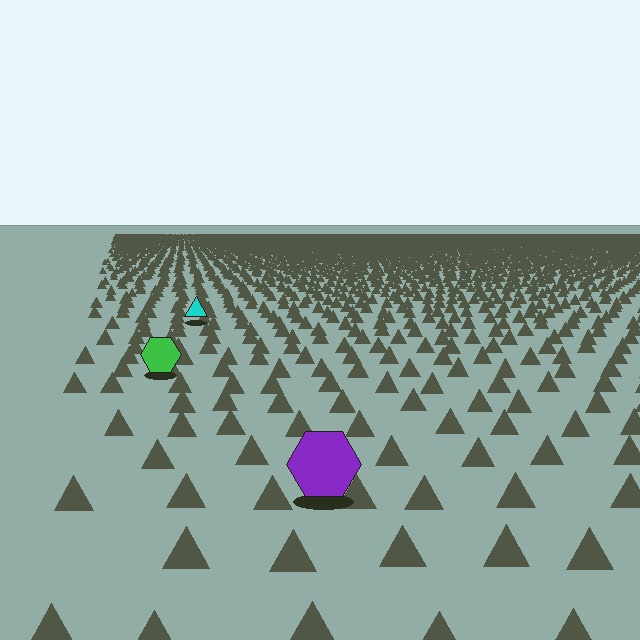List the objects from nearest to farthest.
From nearest to farthest: the purple hexagon, the green hexagon, the cyan triangle.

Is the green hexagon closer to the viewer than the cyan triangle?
Yes. The green hexagon is closer — you can tell from the texture gradient: the ground texture is coarser near it.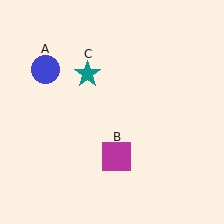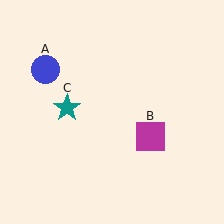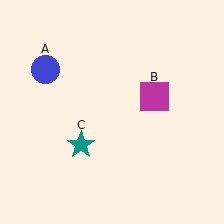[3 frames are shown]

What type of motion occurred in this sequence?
The magenta square (object B), teal star (object C) rotated counterclockwise around the center of the scene.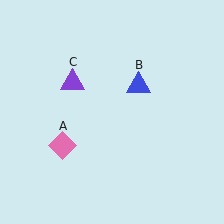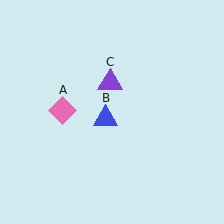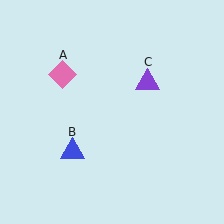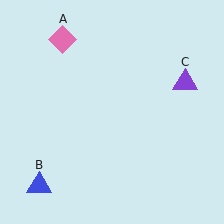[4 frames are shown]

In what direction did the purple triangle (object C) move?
The purple triangle (object C) moved right.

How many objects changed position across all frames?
3 objects changed position: pink diamond (object A), blue triangle (object B), purple triangle (object C).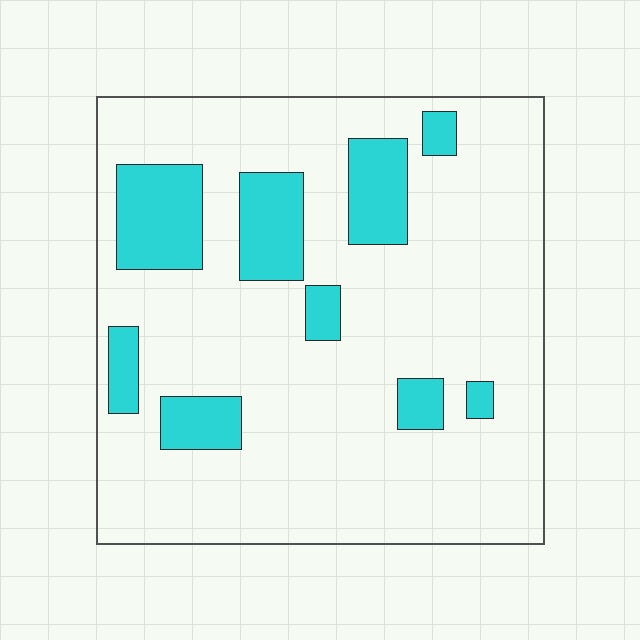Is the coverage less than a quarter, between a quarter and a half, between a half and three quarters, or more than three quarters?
Less than a quarter.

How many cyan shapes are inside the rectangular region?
9.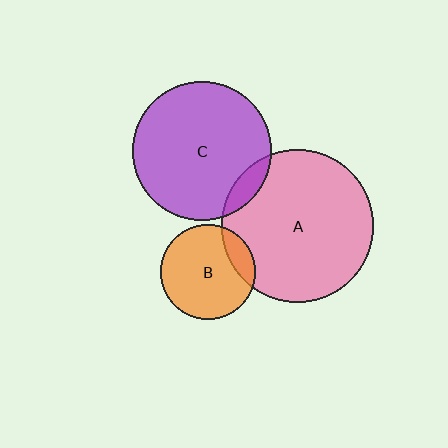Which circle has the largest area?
Circle A (pink).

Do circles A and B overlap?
Yes.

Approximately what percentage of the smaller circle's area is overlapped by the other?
Approximately 15%.